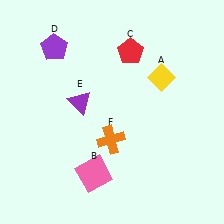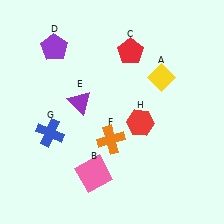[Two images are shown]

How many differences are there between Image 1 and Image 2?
There are 2 differences between the two images.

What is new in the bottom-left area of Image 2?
A blue cross (G) was added in the bottom-left area of Image 2.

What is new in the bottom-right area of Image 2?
A red hexagon (H) was added in the bottom-right area of Image 2.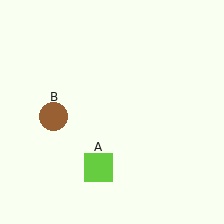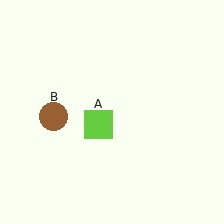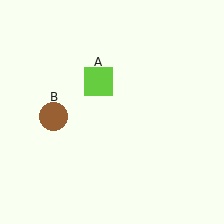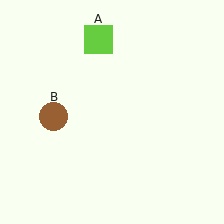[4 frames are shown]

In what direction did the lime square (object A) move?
The lime square (object A) moved up.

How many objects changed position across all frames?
1 object changed position: lime square (object A).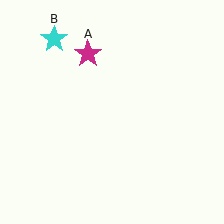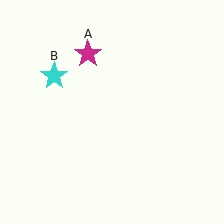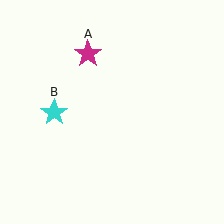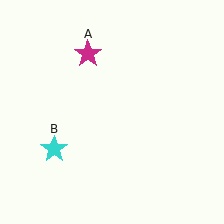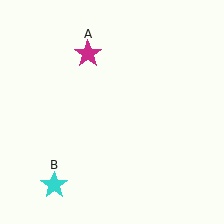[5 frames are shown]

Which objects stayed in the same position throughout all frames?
Magenta star (object A) remained stationary.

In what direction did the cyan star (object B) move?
The cyan star (object B) moved down.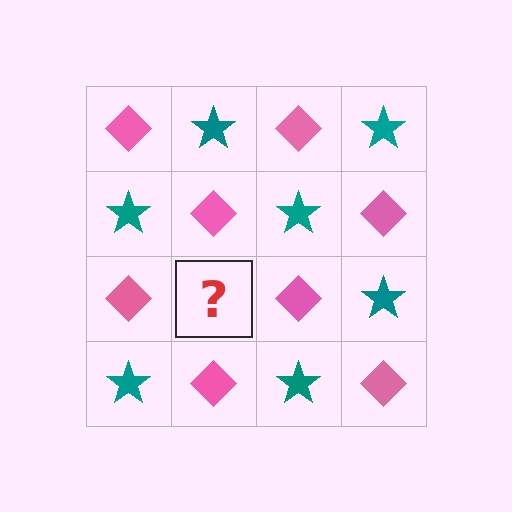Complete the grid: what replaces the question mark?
The question mark should be replaced with a teal star.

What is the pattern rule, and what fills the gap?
The rule is that it alternates pink diamond and teal star in a checkerboard pattern. The gap should be filled with a teal star.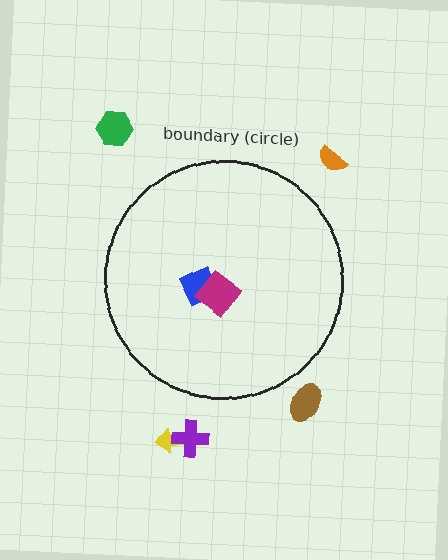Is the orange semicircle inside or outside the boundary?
Outside.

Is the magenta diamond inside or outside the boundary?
Inside.